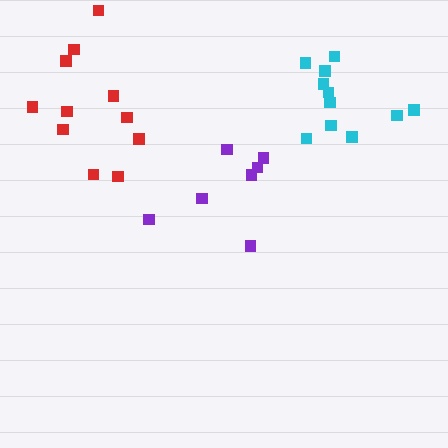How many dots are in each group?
Group 1: 11 dots, Group 2: 7 dots, Group 3: 11 dots (29 total).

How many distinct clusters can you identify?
There are 3 distinct clusters.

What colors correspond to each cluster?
The clusters are colored: red, purple, cyan.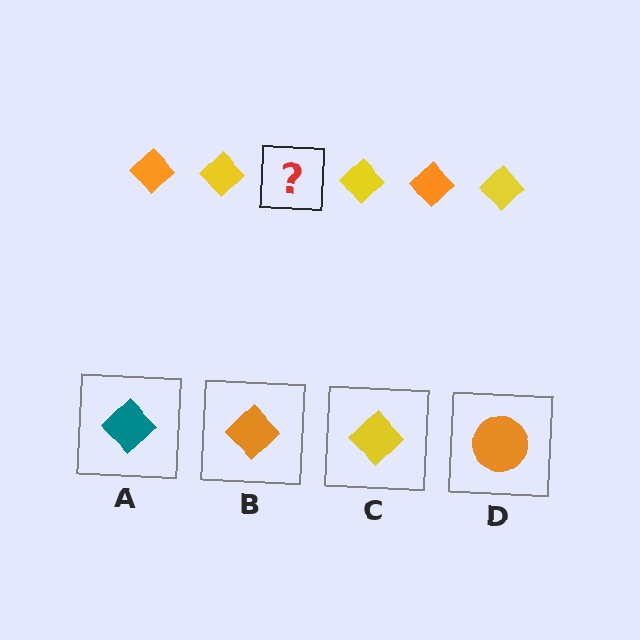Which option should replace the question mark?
Option B.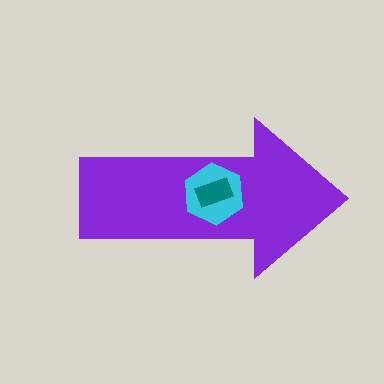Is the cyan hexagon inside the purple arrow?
Yes.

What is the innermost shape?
The teal rectangle.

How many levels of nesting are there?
3.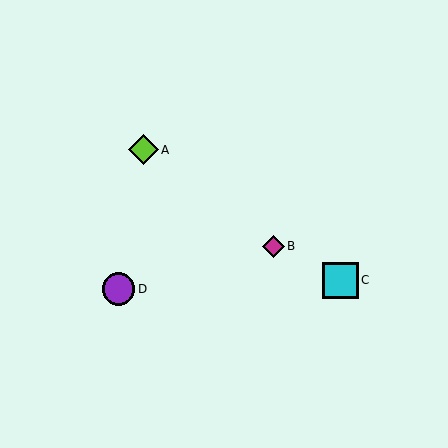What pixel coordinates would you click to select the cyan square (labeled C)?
Click at (340, 280) to select the cyan square C.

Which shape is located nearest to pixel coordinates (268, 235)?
The magenta diamond (labeled B) at (273, 246) is nearest to that location.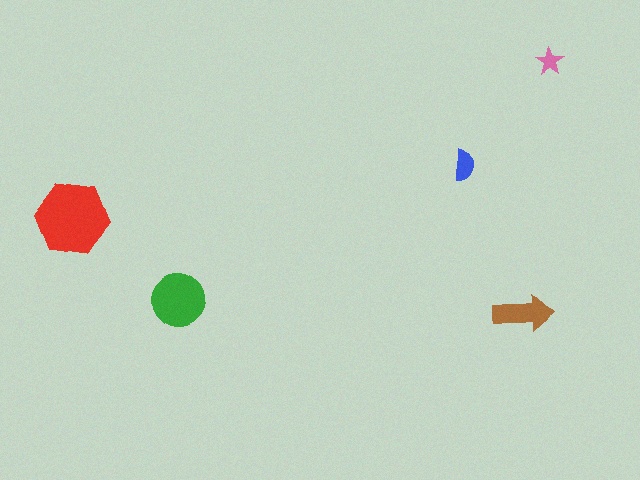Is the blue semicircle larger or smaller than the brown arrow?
Smaller.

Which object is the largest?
The red hexagon.